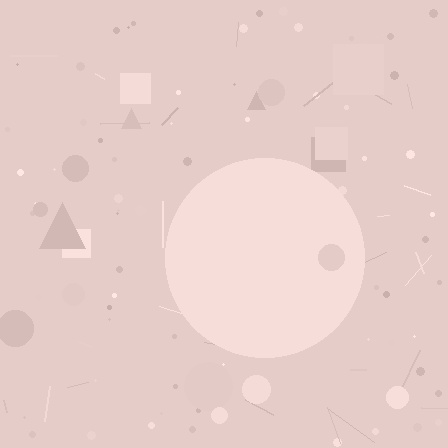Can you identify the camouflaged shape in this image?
The camouflaged shape is a circle.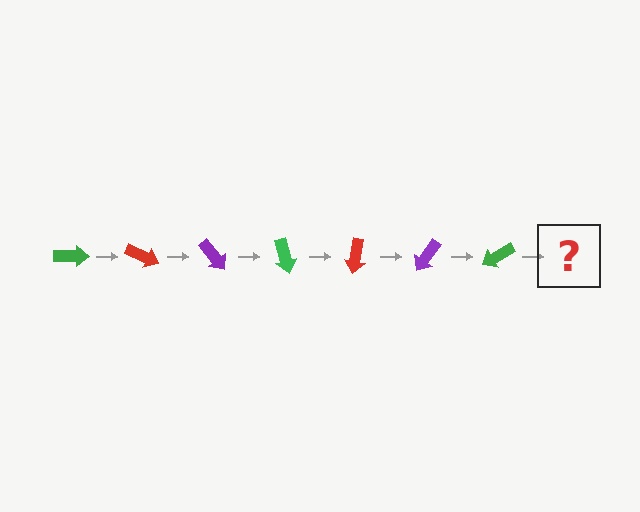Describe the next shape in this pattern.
It should be a red arrow, rotated 175 degrees from the start.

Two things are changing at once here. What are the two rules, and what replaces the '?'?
The two rules are that it rotates 25 degrees each step and the color cycles through green, red, and purple. The '?' should be a red arrow, rotated 175 degrees from the start.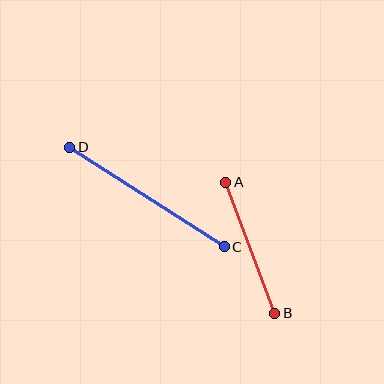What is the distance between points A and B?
The distance is approximately 140 pixels.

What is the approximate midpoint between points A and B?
The midpoint is at approximately (250, 248) pixels.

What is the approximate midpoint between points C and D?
The midpoint is at approximately (147, 197) pixels.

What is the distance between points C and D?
The distance is approximately 184 pixels.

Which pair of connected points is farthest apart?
Points C and D are farthest apart.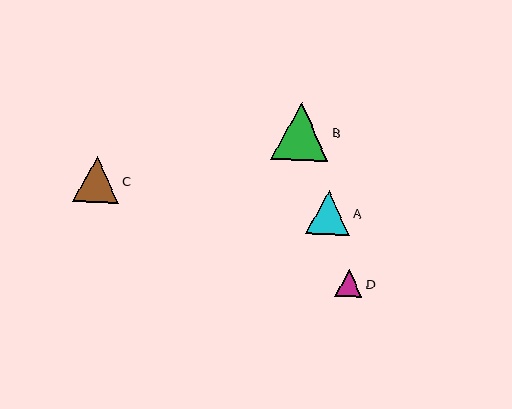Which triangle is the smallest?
Triangle D is the smallest with a size of approximately 27 pixels.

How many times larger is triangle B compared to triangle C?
Triangle B is approximately 1.3 times the size of triangle C.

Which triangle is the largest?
Triangle B is the largest with a size of approximately 57 pixels.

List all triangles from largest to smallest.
From largest to smallest: B, C, A, D.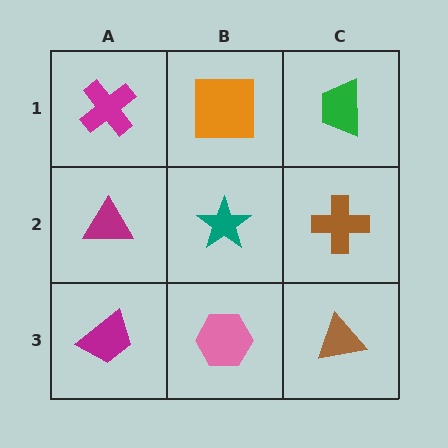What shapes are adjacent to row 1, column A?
A magenta triangle (row 2, column A), an orange square (row 1, column B).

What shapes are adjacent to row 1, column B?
A teal star (row 2, column B), a magenta cross (row 1, column A), a green trapezoid (row 1, column C).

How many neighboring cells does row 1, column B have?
3.